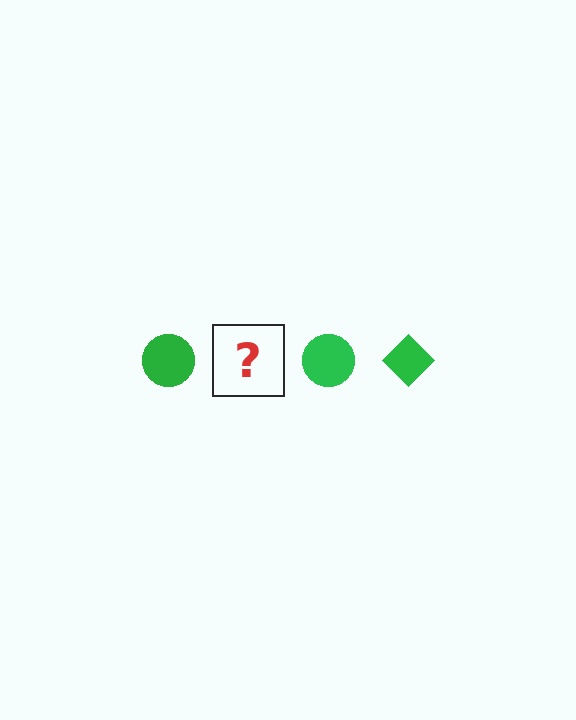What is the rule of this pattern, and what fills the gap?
The rule is that the pattern cycles through circle, diamond shapes in green. The gap should be filled with a green diamond.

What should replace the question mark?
The question mark should be replaced with a green diamond.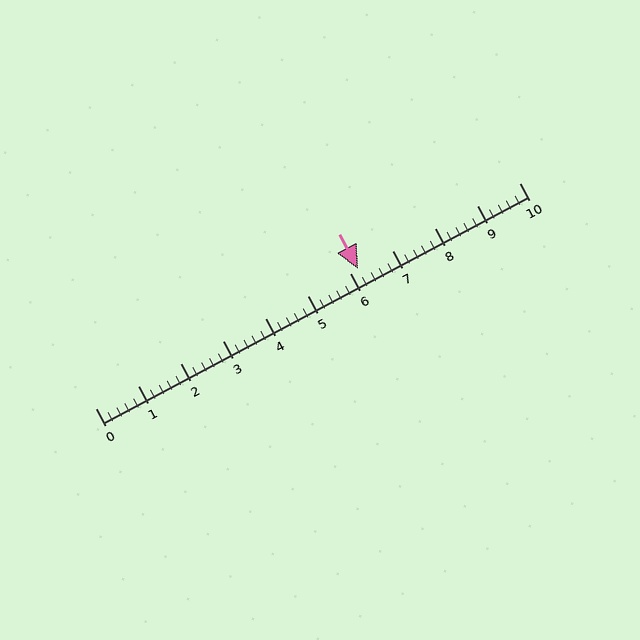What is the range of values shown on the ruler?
The ruler shows values from 0 to 10.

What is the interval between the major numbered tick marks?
The major tick marks are spaced 1 units apart.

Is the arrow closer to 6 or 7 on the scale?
The arrow is closer to 6.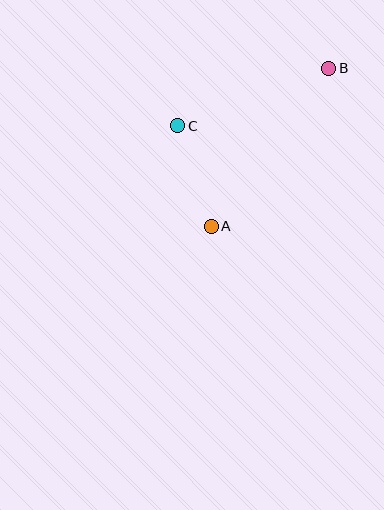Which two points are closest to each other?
Points A and C are closest to each other.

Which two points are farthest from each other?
Points A and B are farthest from each other.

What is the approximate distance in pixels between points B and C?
The distance between B and C is approximately 161 pixels.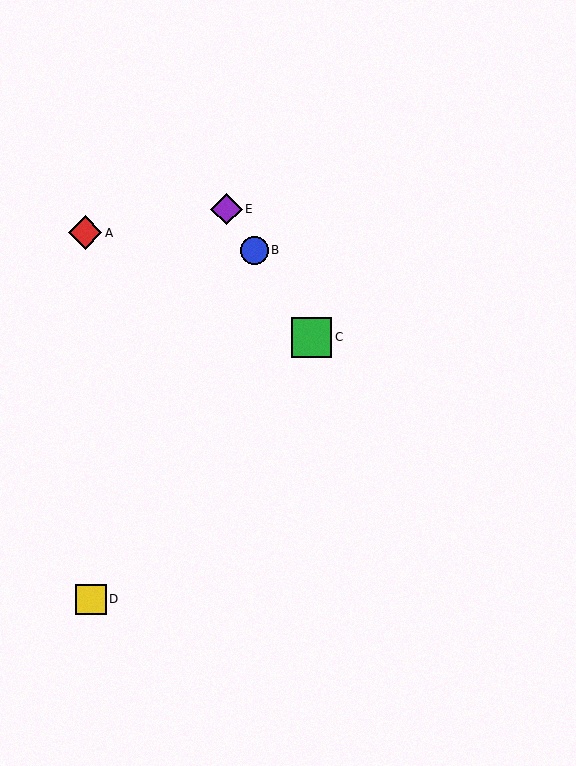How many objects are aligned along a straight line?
3 objects (B, C, E) are aligned along a straight line.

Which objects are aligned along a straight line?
Objects B, C, E are aligned along a straight line.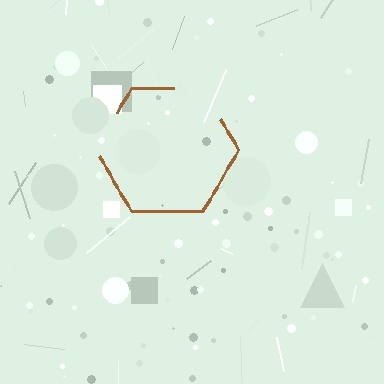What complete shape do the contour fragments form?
The contour fragments form a hexagon.